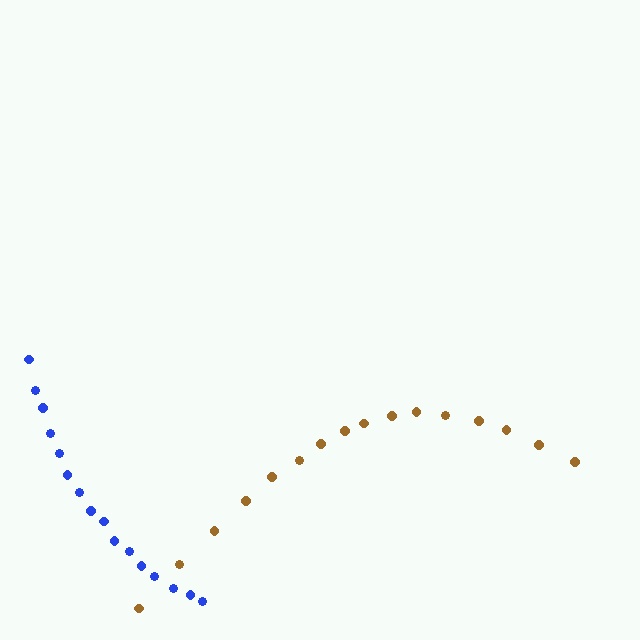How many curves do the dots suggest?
There are 2 distinct paths.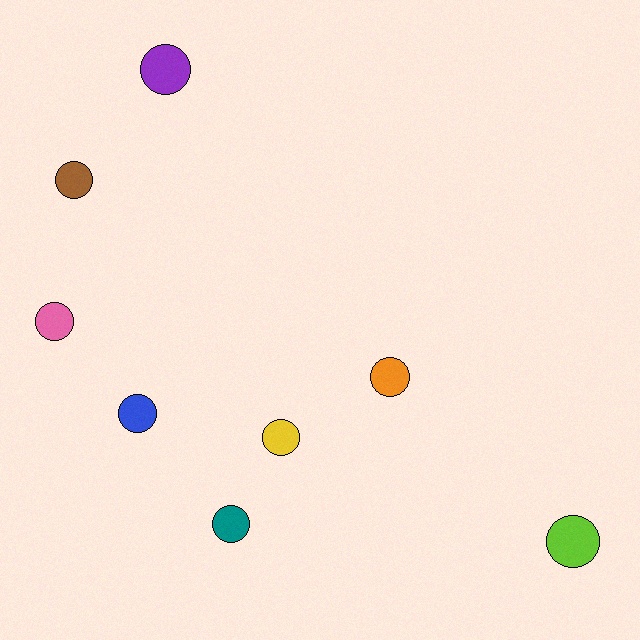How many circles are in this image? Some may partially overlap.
There are 8 circles.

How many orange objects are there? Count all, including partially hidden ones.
There is 1 orange object.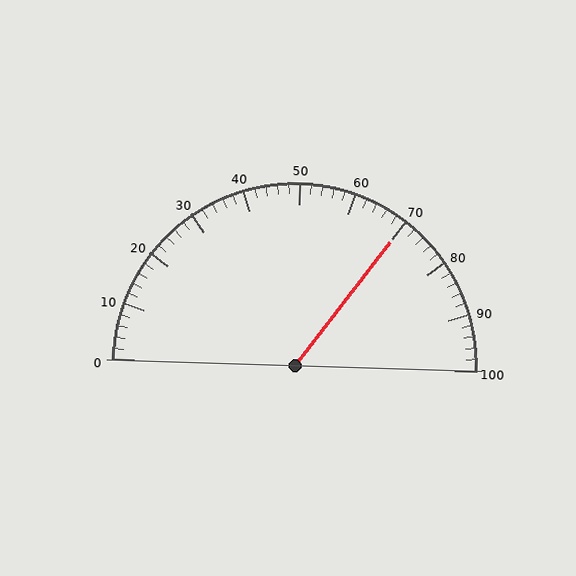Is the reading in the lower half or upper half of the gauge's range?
The reading is in the upper half of the range (0 to 100).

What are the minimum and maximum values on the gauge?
The gauge ranges from 0 to 100.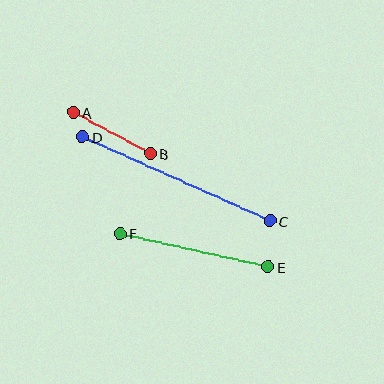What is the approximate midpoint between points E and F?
The midpoint is at approximately (194, 250) pixels.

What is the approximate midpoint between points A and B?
The midpoint is at approximately (112, 133) pixels.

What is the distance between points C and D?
The distance is approximately 205 pixels.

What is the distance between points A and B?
The distance is approximately 88 pixels.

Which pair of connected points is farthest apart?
Points C and D are farthest apart.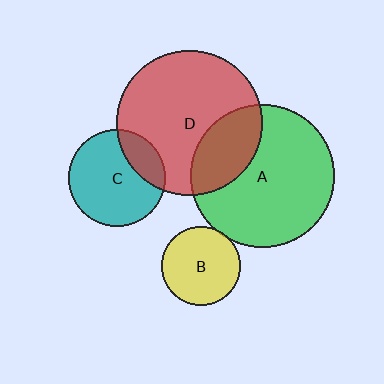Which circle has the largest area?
Circle D (red).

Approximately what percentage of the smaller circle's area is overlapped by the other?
Approximately 25%.